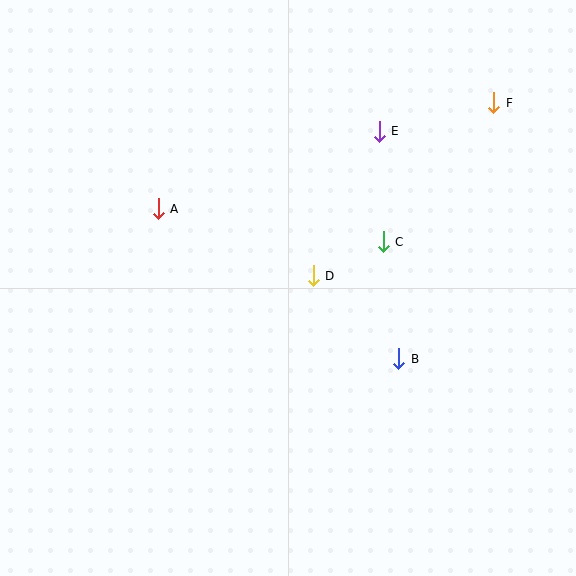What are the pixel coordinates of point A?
Point A is at (158, 209).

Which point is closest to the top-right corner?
Point F is closest to the top-right corner.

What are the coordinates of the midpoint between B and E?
The midpoint between B and E is at (389, 245).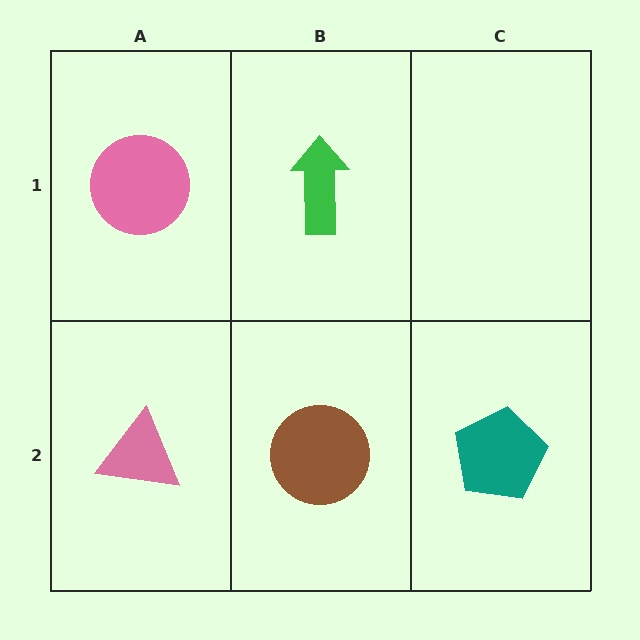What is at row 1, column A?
A pink circle.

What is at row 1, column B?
A green arrow.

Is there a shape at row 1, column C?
No, that cell is empty.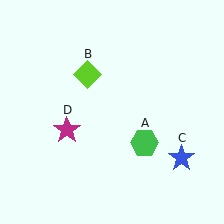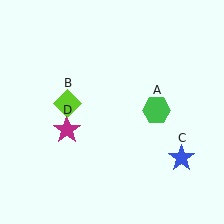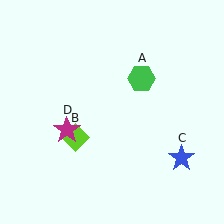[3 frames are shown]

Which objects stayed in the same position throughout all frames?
Blue star (object C) and magenta star (object D) remained stationary.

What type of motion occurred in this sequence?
The green hexagon (object A), lime diamond (object B) rotated counterclockwise around the center of the scene.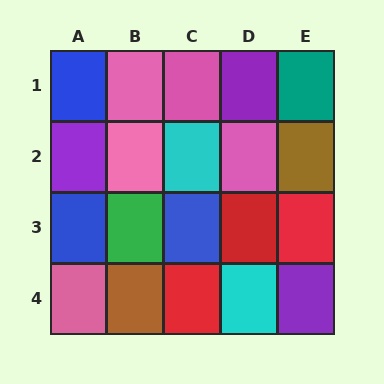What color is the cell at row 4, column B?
Brown.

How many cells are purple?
3 cells are purple.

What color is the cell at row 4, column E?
Purple.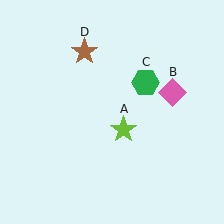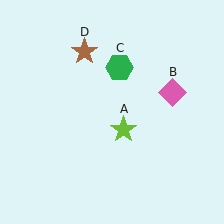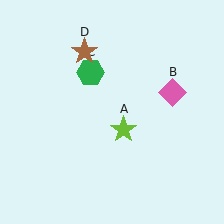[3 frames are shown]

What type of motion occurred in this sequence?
The green hexagon (object C) rotated counterclockwise around the center of the scene.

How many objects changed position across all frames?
1 object changed position: green hexagon (object C).